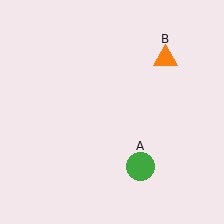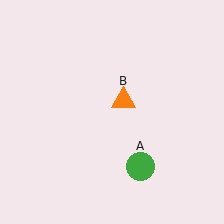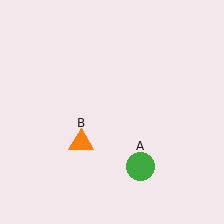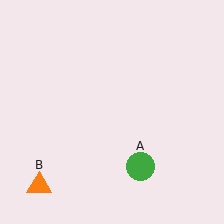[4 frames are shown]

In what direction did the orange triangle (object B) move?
The orange triangle (object B) moved down and to the left.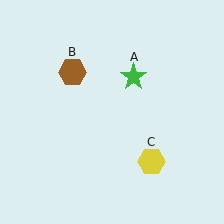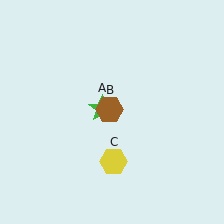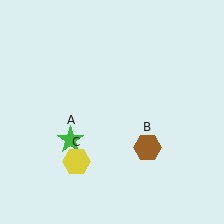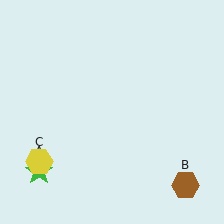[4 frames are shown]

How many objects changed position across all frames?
3 objects changed position: green star (object A), brown hexagon (object B), yellow hexagon (object C).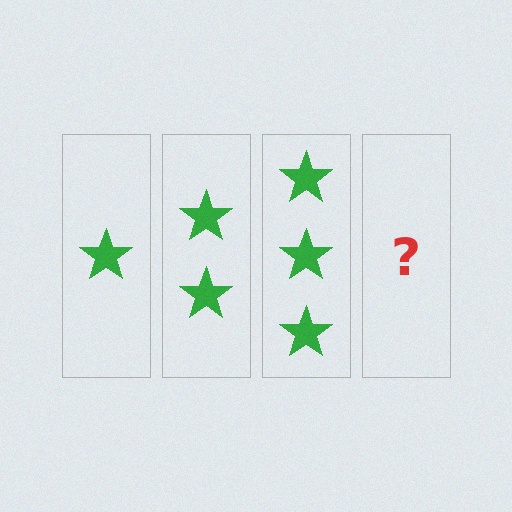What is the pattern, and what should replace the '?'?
The pattern is that each step adds one more star. The '?' should be 4 stars.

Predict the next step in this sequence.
The next step is 4 stars.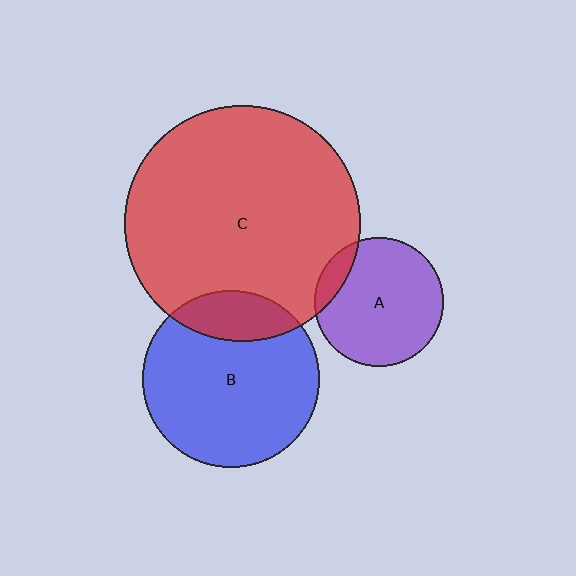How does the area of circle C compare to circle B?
Approximately 1.8 times.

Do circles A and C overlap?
Yes.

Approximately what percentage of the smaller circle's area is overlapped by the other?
Approximately 10%.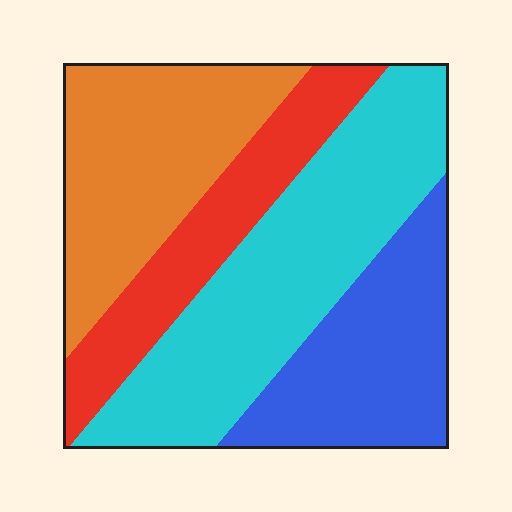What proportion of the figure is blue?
Blue covers 22% of the figure.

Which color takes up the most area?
Cyan, at roughly 35%.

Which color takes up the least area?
Red, at roughly 20%.